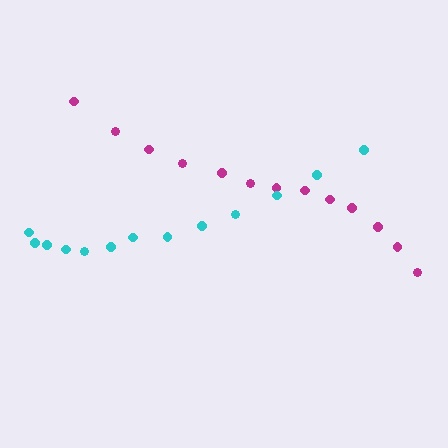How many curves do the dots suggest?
There are 2 distinct paths.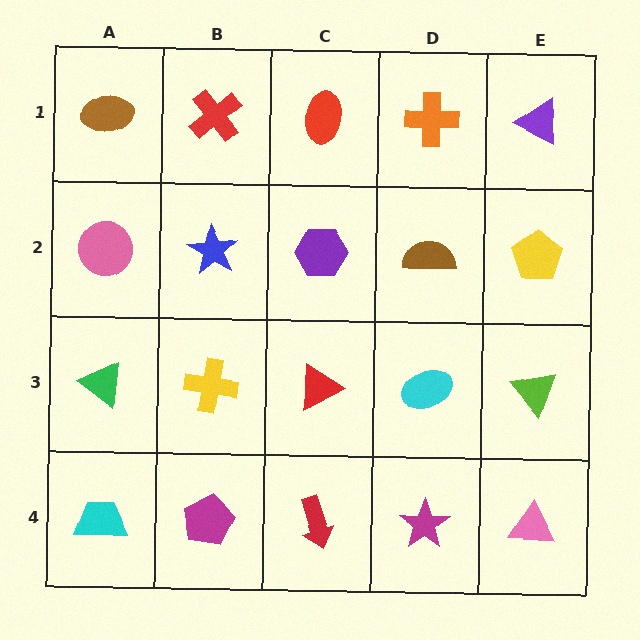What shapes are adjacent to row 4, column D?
A cyan ellipse (row 3, column D), a red arrow (row 4, column C), a pink triangle (row 4, column E).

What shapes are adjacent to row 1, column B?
A blue star (row 2, column B), a brown ellipse (row 1, column A), a red ellipse (row 1, column C).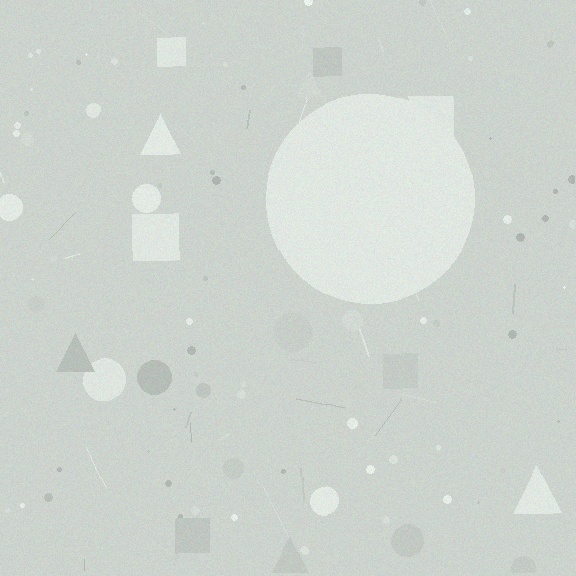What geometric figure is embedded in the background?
A circle is embedded in the background.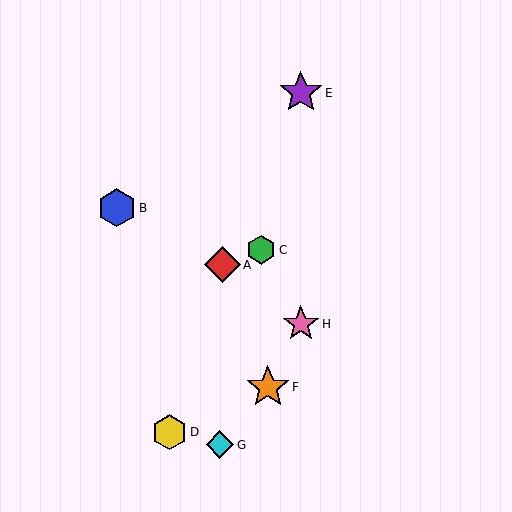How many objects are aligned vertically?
2 objects (E, H) are aligned vertically.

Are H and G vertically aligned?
No, H is at x≈301 and G is at x≈220.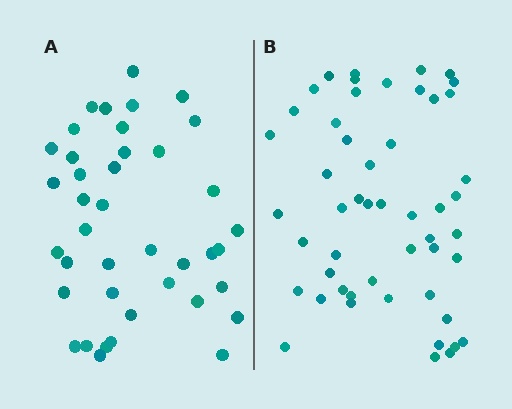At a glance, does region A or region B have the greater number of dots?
Region B (the right region) has more dots.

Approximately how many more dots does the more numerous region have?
Region B has roughly 12 or so more dots than region A.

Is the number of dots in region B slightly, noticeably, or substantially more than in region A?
Region B has noticeably more, but not dramatically so. The ratio is roughly 1.3 to 1.